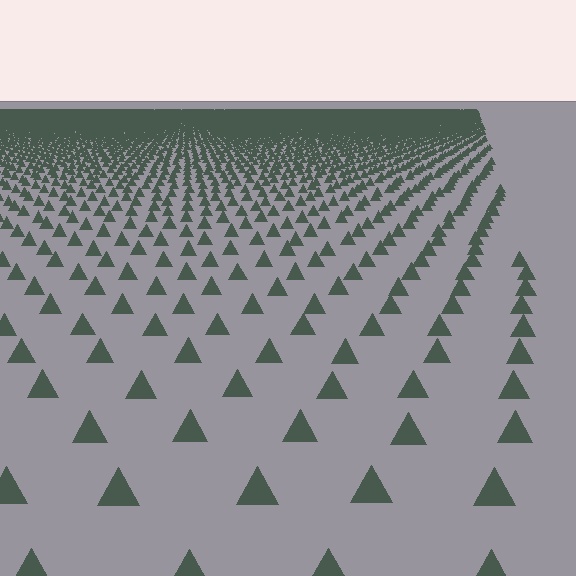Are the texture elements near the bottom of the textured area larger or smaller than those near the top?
Larger. Near the bottom, elements are closer to the viewer and appear at a bigger on-screen size.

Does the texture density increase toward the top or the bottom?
Density increases toward the top.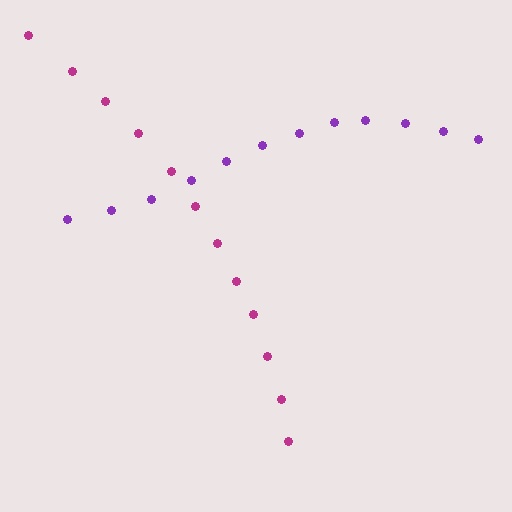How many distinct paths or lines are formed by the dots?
There are 2 distinct paths.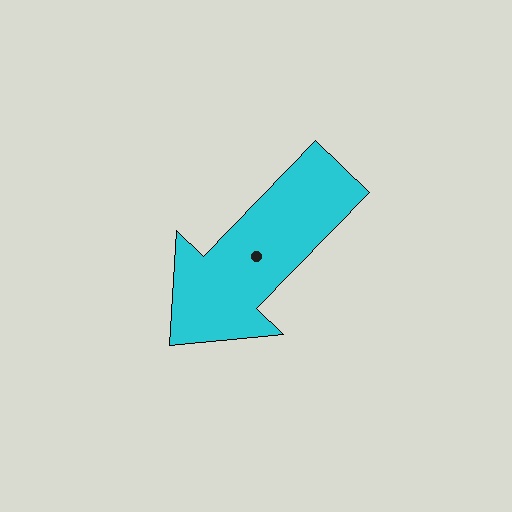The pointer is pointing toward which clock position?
Roughly 7 o'clock.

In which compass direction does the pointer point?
Southwest.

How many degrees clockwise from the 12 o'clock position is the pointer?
Approximately 224 degrees.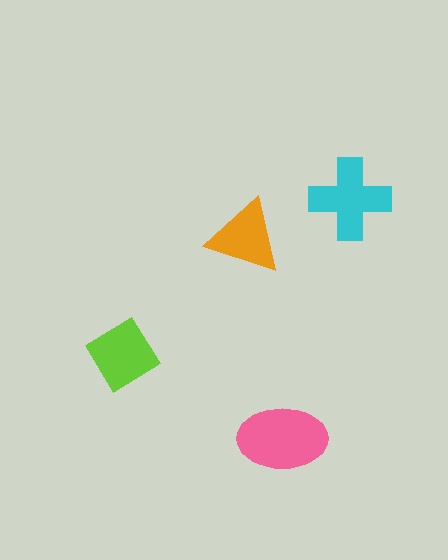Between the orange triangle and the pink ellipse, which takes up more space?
The pink ellipse.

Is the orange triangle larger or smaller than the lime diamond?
Smaller.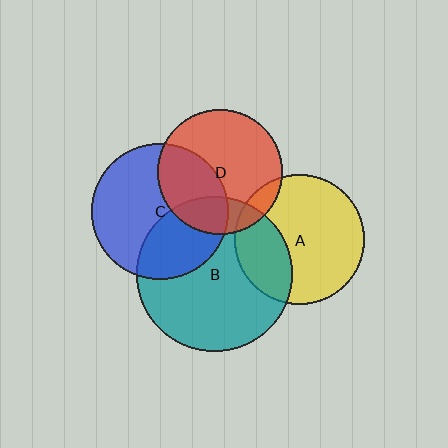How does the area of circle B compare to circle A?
Approximately 1.4 times.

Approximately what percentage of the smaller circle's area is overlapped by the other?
Approximately 30%.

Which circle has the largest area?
Circle B (teal).